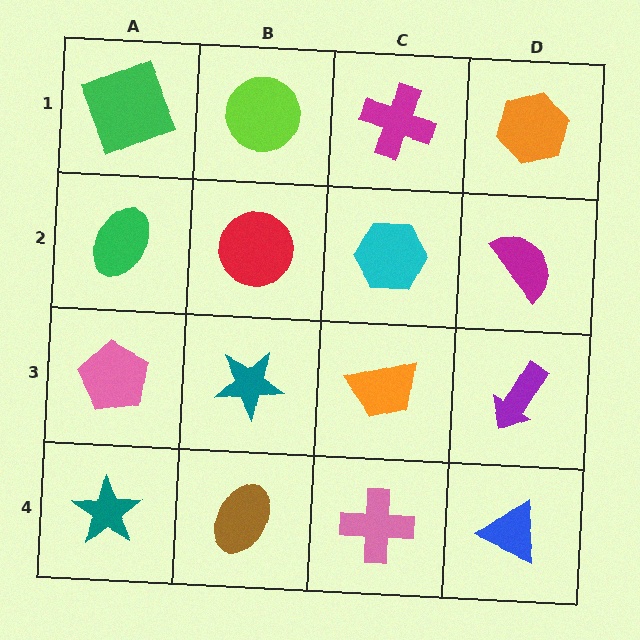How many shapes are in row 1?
4 shapes.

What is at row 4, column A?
A teal star.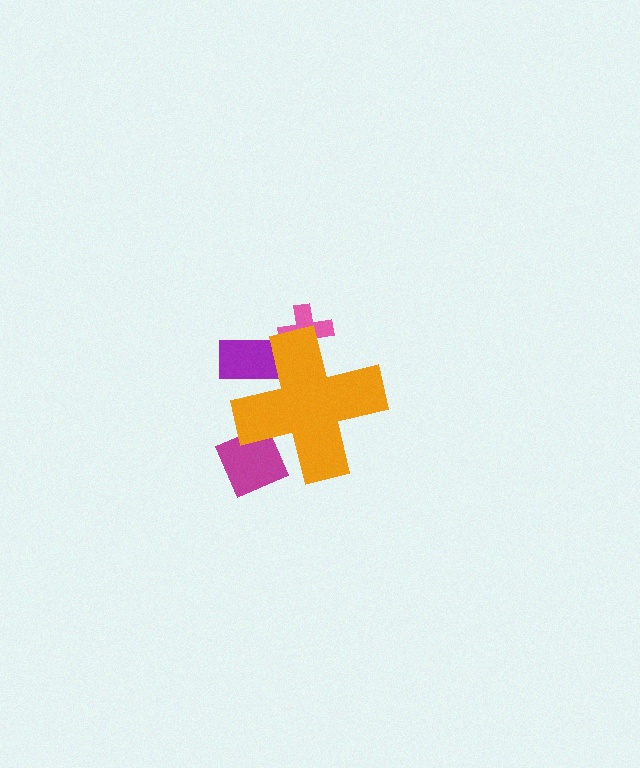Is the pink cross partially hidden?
Yes, the pink cross is partially hidden behind the orange cross.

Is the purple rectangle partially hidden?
Yes, the purple rectangle is partially hidden behind the orange cross.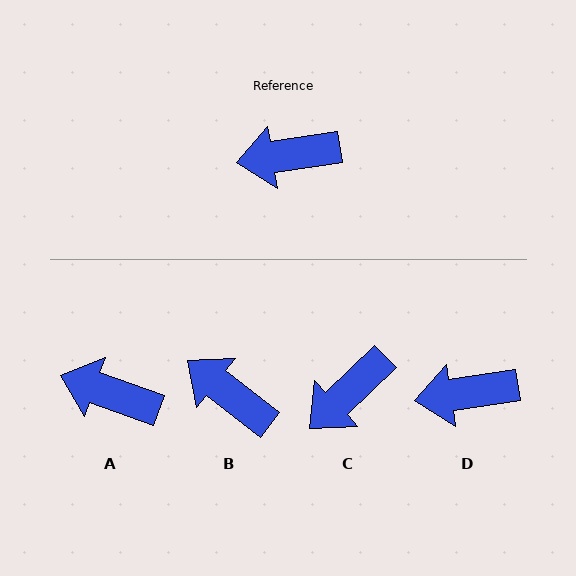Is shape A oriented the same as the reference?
No, it is off by about 28 degrees.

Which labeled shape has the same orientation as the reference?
D.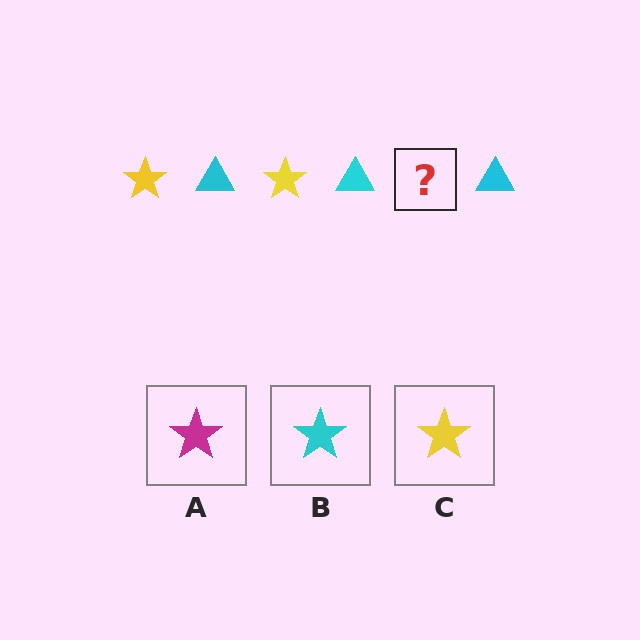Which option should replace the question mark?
Option C.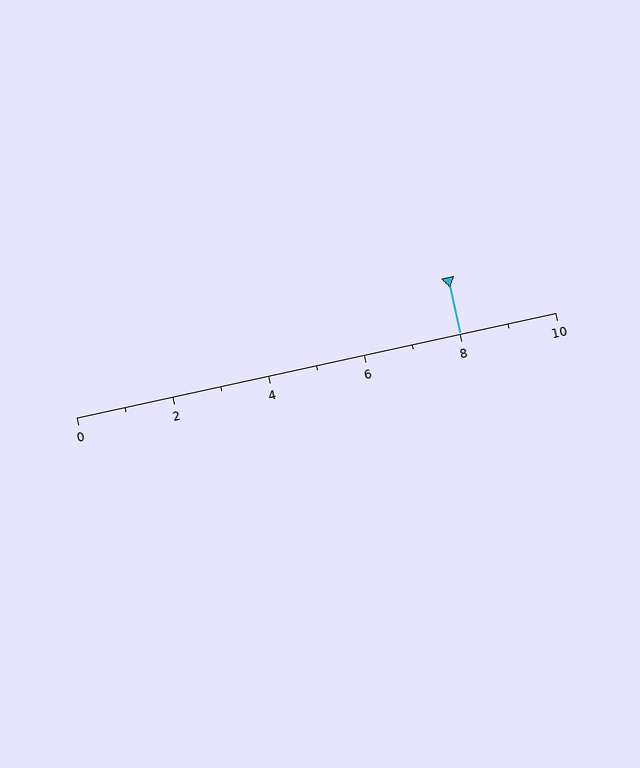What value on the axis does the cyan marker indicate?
The marker indicates approximately 8.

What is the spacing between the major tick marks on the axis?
The major ticks are spaced 2 apart.